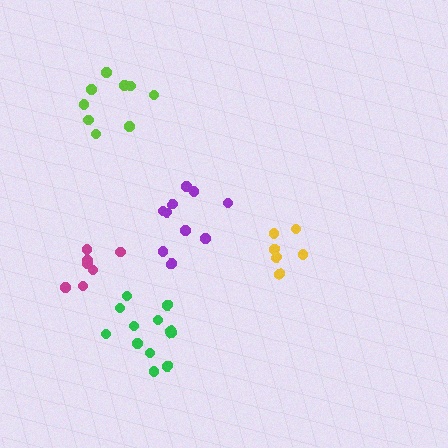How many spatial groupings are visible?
There are 5 spatial groupings.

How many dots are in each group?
Group 1: 6 dots, Group 2: 9 dots, Group 3: 10 dots, Group 4: 12 dots, Group 5: 7 dots (44 total).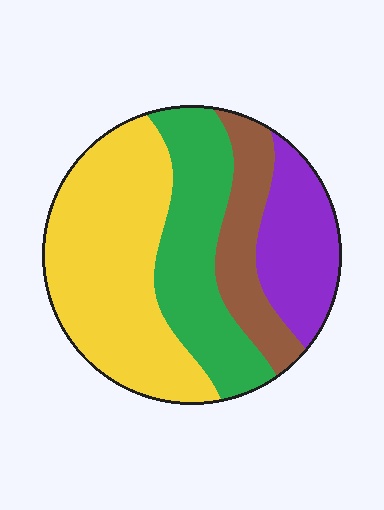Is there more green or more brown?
Green.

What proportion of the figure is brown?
Brown takes up less than a sixth of the figure.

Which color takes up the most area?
Yellow, at roughly 40%.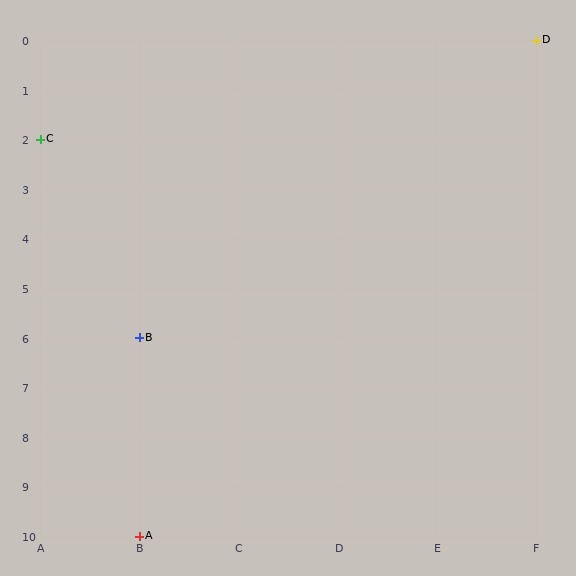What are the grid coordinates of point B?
Point B is at grid coordinates (B, 6).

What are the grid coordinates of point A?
Point A is at grid coordinates (B, 10).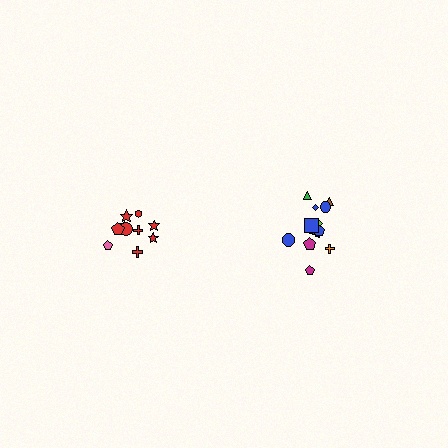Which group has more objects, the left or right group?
The right group.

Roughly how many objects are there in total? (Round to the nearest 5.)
Roughly 25 objects in total.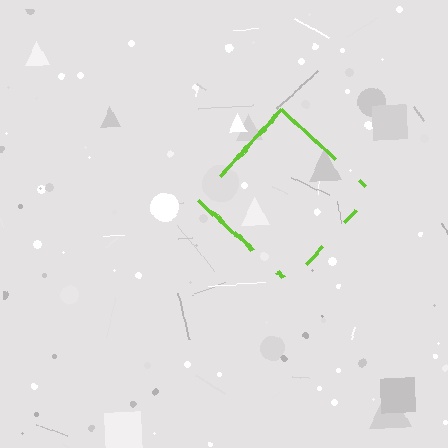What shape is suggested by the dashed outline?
The dashed outline suggests a diamond.